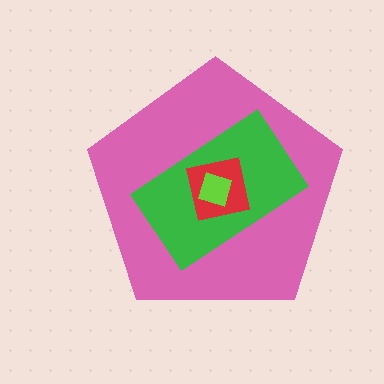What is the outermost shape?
The pink pentagon.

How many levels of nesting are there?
4.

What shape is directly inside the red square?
The lime diamond.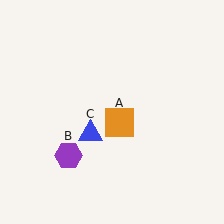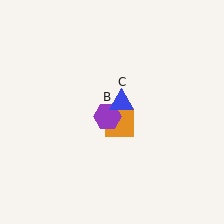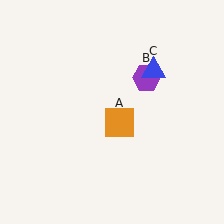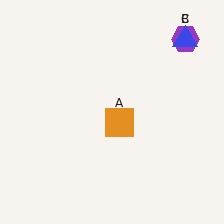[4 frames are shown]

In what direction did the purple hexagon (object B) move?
The purple hexagon (object B) moved up and to the right.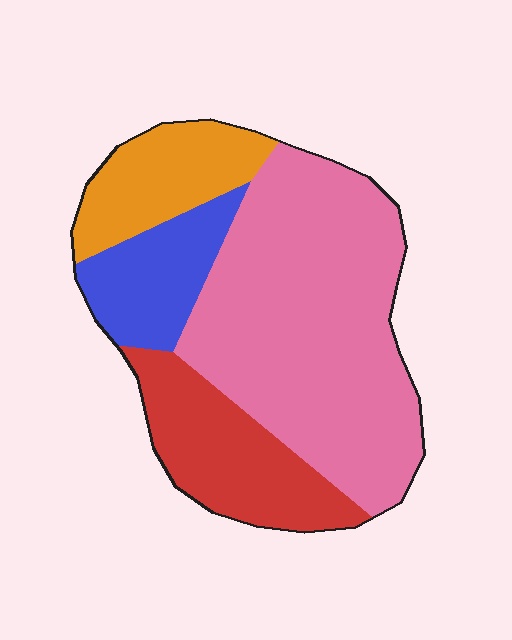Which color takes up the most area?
Pink, at roughly 55%.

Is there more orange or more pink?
Pink.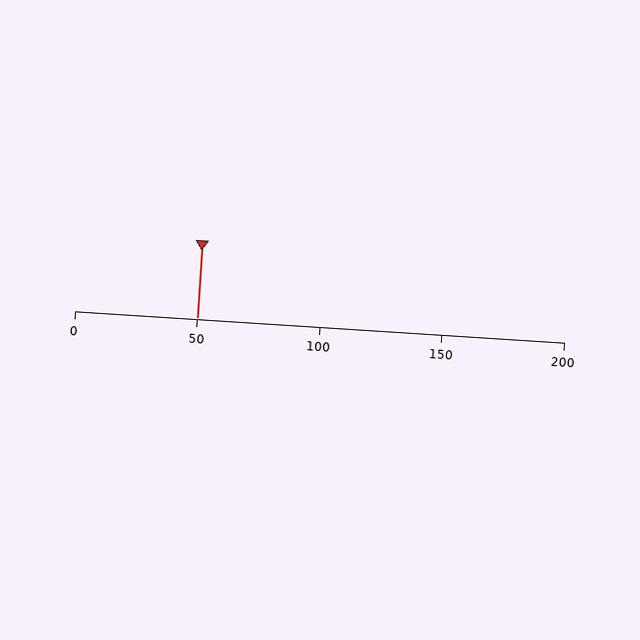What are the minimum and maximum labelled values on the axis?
The axis runs from 0 to 200.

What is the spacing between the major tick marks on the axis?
The major ticks are spaced 50 apart.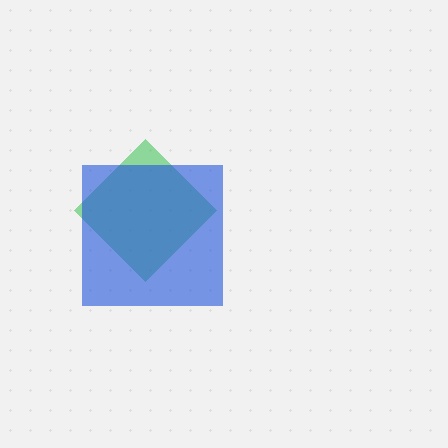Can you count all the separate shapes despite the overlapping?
Yes, there are 2 separate shapes.